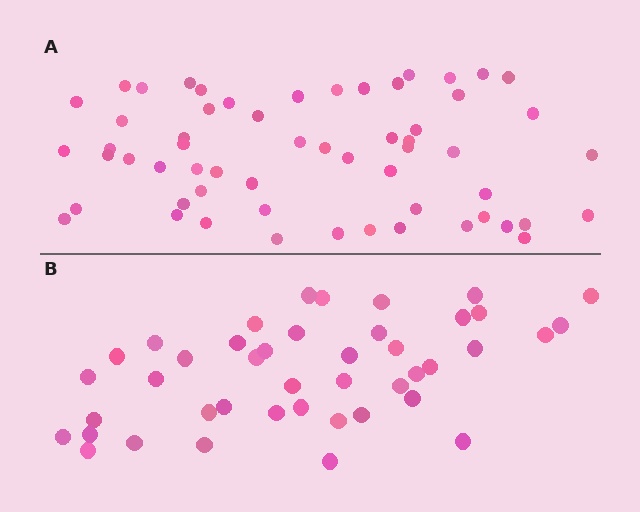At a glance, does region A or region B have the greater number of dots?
Region A (the top region) has more dots.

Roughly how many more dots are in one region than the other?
Region A has approximately 15 more dots than region B.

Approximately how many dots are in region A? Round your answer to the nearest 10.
About 60 dots. (The exact count is 58, which rounds to 60.)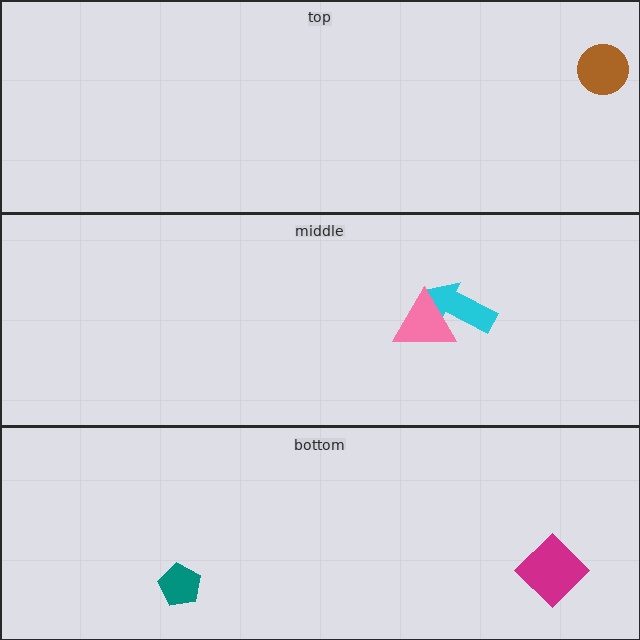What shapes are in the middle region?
The cyan arrow, the pink triangle.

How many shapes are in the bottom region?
2.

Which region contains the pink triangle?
The middle region.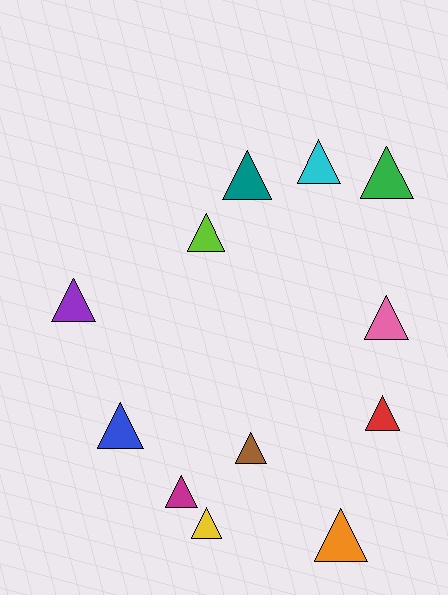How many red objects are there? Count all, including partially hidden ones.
There is 1 red object.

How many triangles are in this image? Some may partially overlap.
There are 12 triangles.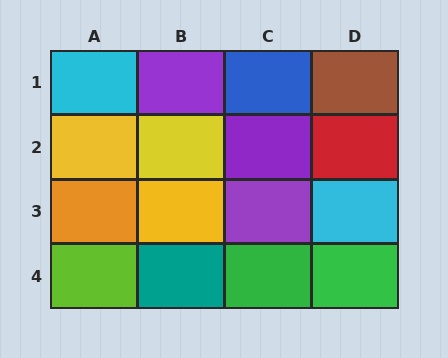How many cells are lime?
1 cell is lime.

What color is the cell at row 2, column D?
Red.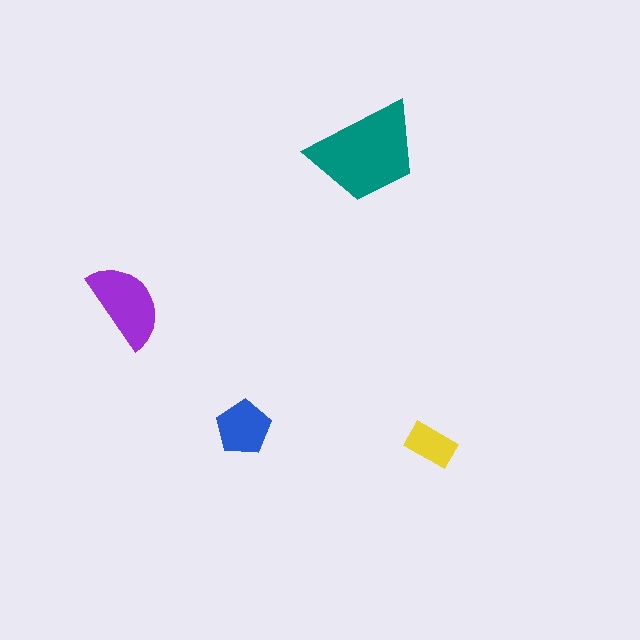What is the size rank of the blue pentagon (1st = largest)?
3rd.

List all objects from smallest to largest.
The yellow rectangle, the blue pentagon, the purple semicircle, the teal trapezoid.